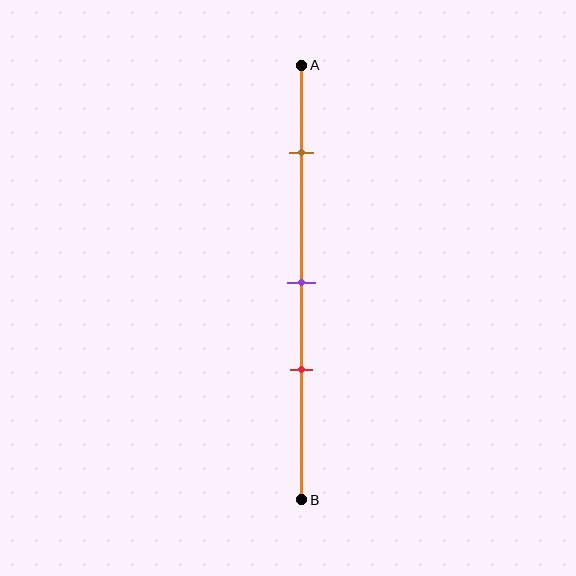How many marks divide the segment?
There are 3 marks dividing the segment.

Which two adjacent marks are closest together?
The purple and red marks are the closest adjacent pair.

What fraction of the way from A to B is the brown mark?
The brown mark is approximately 20% (0.2) of the way from A to B.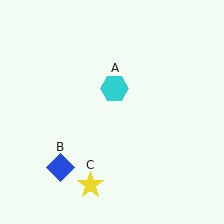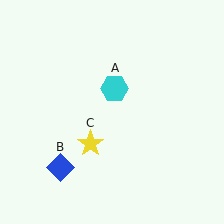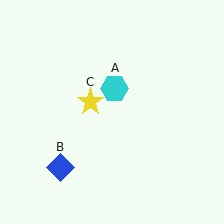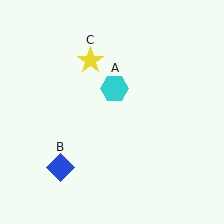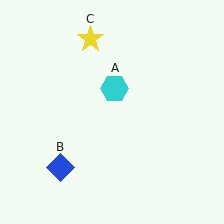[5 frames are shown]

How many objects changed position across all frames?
1 object changed position: yellow star (object C).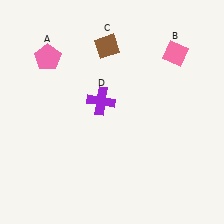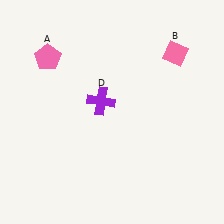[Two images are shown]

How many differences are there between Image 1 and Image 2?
There is 1 difference between the two images.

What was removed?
The brown diamond (C) was removed in Image 2.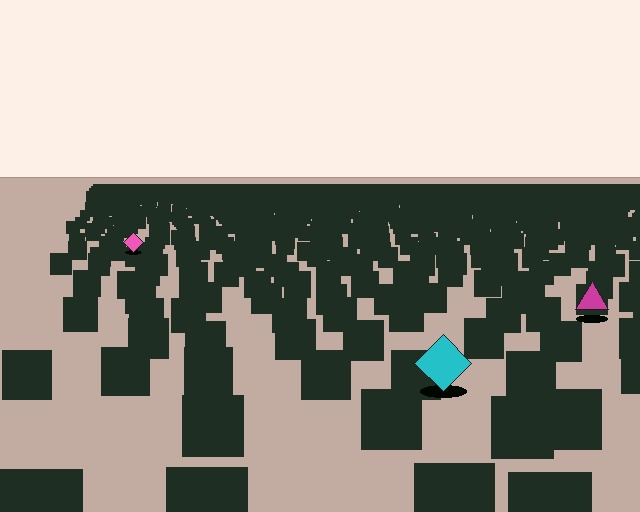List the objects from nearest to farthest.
From nearest to farthest: the cyan diamond, the magenta triangle, the pink diamond.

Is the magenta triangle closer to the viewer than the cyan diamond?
No. The cyan diamond is closer — you can tell from the texture gradient: the ground texture is coarser near it.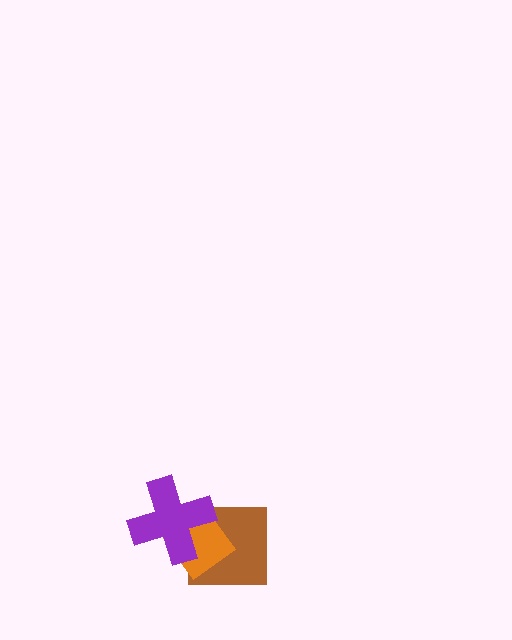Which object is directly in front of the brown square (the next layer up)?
The orange diamond is directly in front of the brown square.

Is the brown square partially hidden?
Yes, it is partially covered by another shape.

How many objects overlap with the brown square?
2 objects overlap with the brown square.